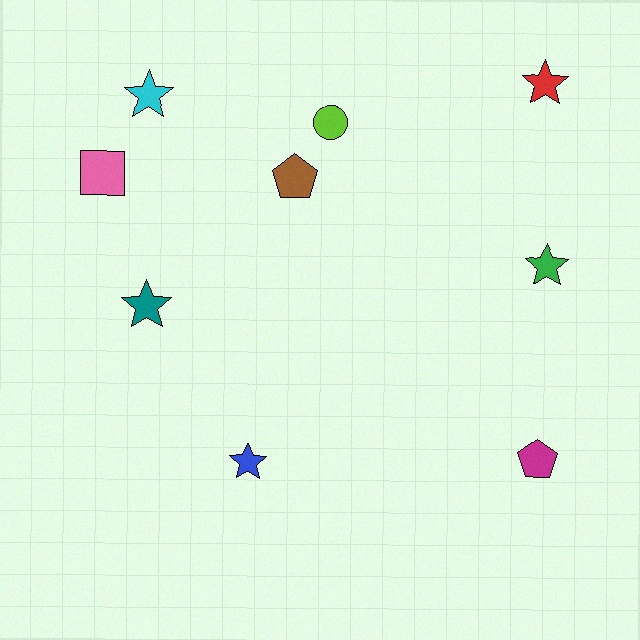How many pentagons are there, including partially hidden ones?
There are 2 pentagons.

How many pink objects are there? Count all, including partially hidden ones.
There is 1 pink object.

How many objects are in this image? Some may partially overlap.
There are 9 objects.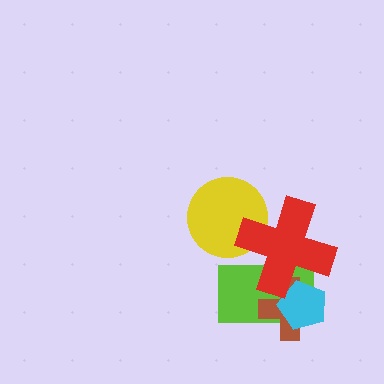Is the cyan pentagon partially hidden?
Yes, it is partially covered by another shape.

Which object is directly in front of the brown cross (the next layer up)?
The cyan pentagon is directly in front of the brown cross.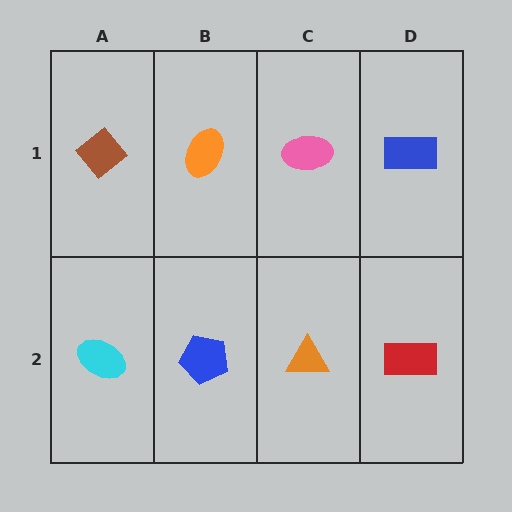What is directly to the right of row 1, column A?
An orange ellipse.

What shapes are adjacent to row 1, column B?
A blue pentagon (row 2, column B), a brown diamond (row 1, column A), a pink ellipse (row 1, column C).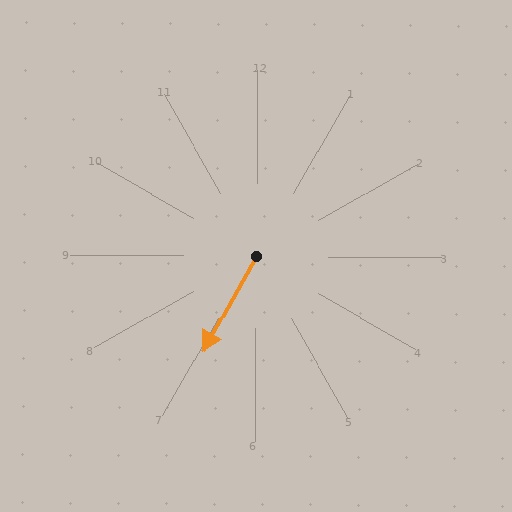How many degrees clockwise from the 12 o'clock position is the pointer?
Approximately 209 degrees.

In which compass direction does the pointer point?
Southwest.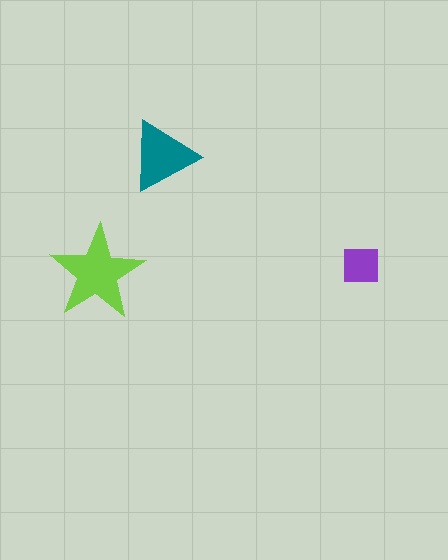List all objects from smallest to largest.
The purple square, the teal triangle, the lime star.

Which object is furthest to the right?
The purple square is rightmost.